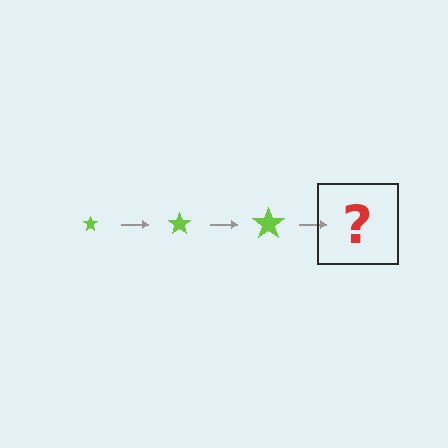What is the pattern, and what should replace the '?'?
The pattern is that the star gets progressively larger each step. The '?' should be a lime star, larger than the previous one.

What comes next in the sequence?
The next element should be a lime star, larger than the previous one.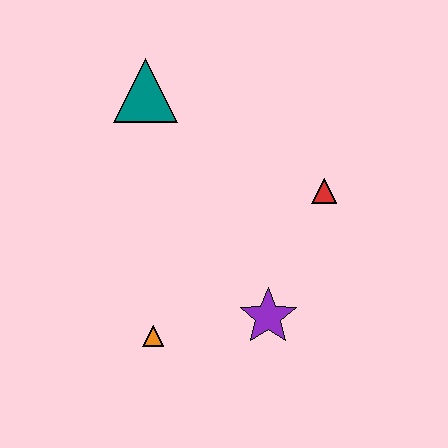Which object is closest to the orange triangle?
The purple star is closest to the orange triangle.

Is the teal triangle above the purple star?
Yes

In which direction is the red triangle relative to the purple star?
The red triangle is above the purple star.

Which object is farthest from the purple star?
The teal triangle is farthest from the purple star.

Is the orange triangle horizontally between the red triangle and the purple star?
No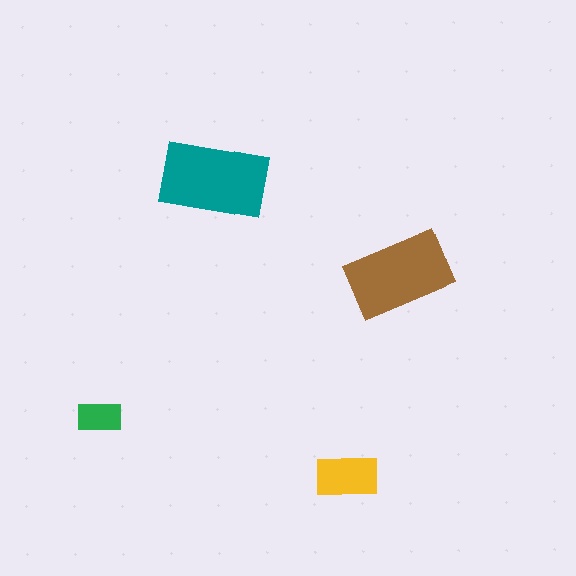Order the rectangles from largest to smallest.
the teal one, the brown one, the yellow one, the green one.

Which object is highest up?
The teal rectangle is topmost.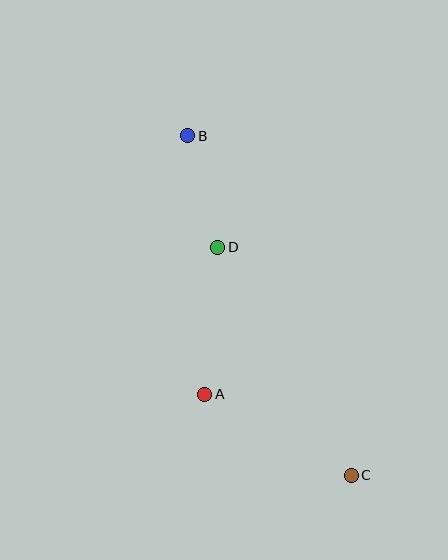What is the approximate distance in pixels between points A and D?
The distance between A and D is approximately 148 pixels.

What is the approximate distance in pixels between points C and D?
The distance between C and D is approximately 264 pixels.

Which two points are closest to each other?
Points B and D are closest to each other.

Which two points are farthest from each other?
Points B and C are farthest from each other.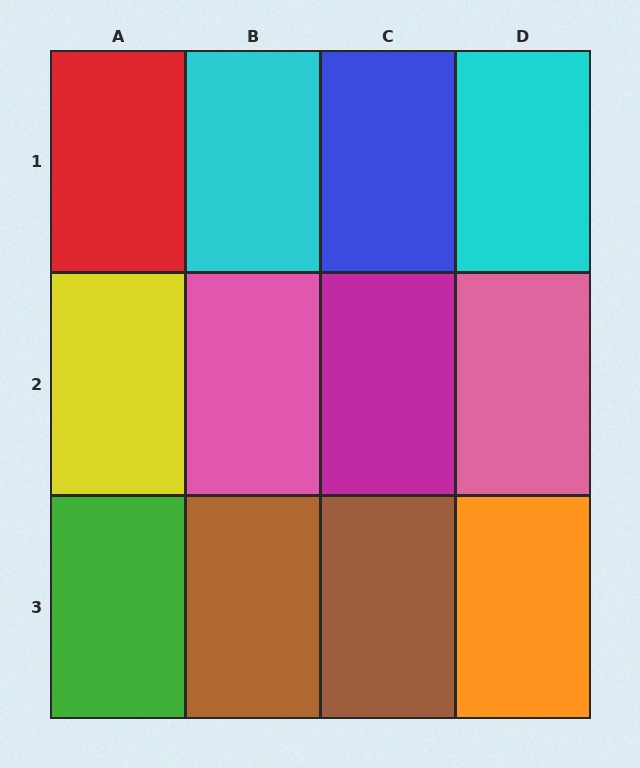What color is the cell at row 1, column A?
Red.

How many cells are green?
1 cell is green.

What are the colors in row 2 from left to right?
Yellow, pink, magenta, pink.